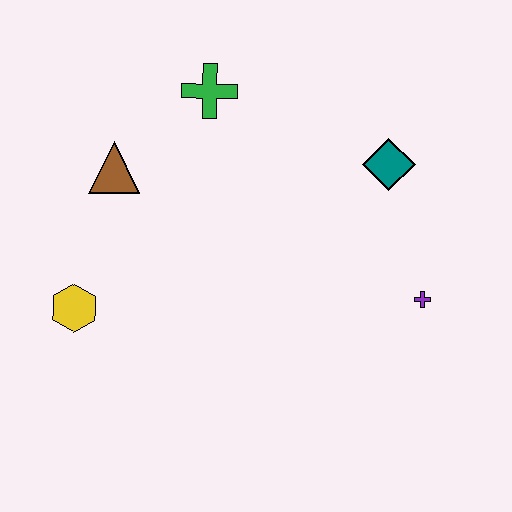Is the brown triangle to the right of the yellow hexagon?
Yes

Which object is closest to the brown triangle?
The green cross is closest to the brown triangle.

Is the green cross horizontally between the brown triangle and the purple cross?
Yes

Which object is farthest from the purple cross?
The yellow hexagon is farthest from the purple cross.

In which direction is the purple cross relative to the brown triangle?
The purple cross is to the right of the brown triangle.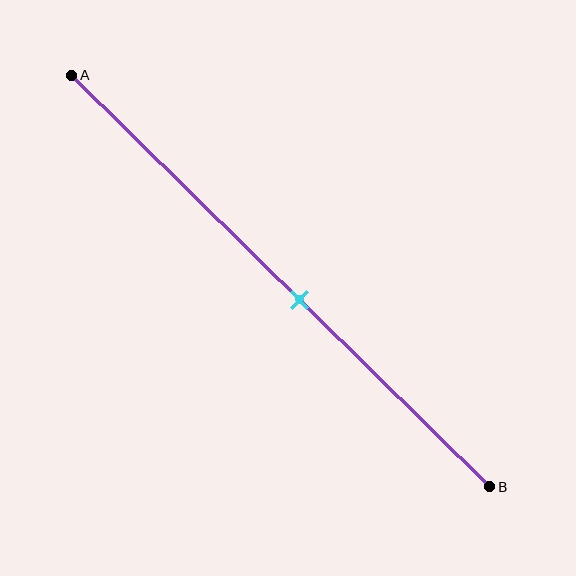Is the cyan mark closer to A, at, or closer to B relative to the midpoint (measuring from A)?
The cyan mark is closer to point B than the midpoint of segment AB.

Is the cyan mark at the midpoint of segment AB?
No, the mark is at about 55% from A, not at the 50% midpoint.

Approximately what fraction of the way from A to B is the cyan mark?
The cyan mark is approximately 55% of the way from A to B.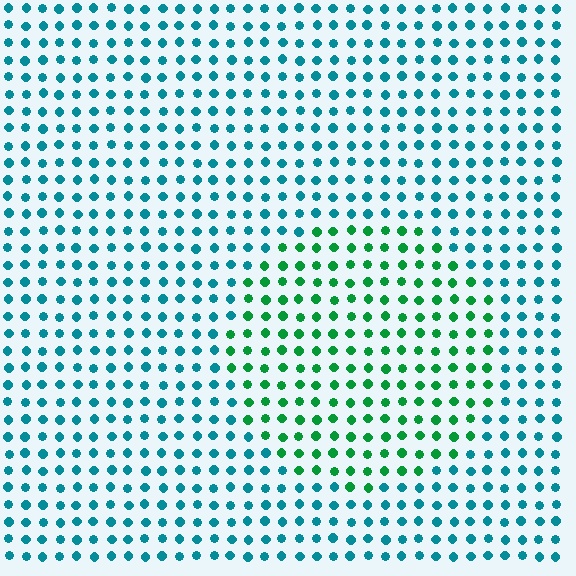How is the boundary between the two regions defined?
The boundary is defined purely by a slight shift in hue (about 46 degrees). Spacing, size, and orientation are identical on both sides.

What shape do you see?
I see a circle.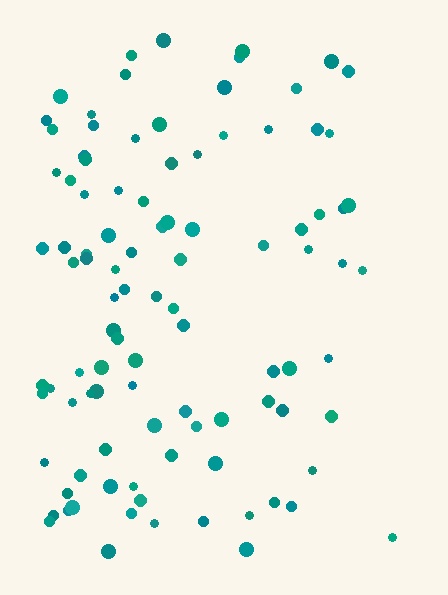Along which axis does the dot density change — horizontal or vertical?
Horizontal.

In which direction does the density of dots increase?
From right to left, with the left side densest.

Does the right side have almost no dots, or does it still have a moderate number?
Still a moderate number, just noticeably fewer than the left.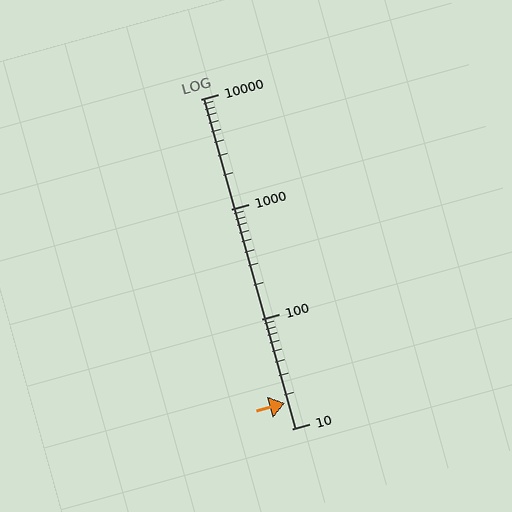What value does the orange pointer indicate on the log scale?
The pointer indicates approximately 17.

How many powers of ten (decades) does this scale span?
The scale spans 3 decades, from 10 to 10000.